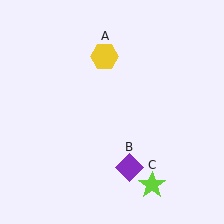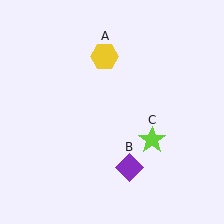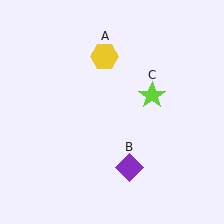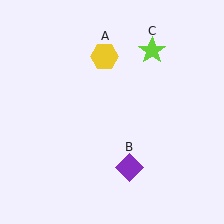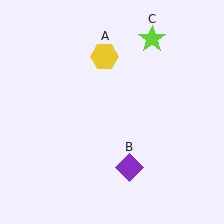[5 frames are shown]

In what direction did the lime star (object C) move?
The lime star (object C) moved up.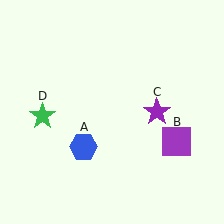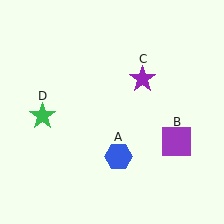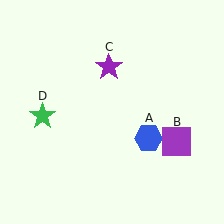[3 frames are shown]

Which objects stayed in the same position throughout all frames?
Purple square (object B) and green star (object D) remained stationary.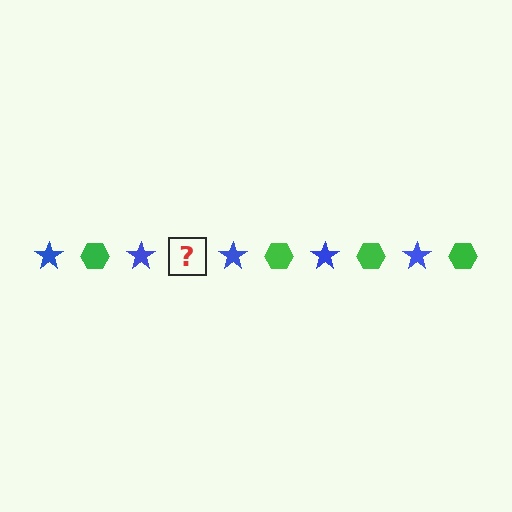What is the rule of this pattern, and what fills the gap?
The rule is that the pattern alternates between blue star and green hexagon. The gap should be filled with a green hexagon.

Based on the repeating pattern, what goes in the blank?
The blank should be a green hexagon.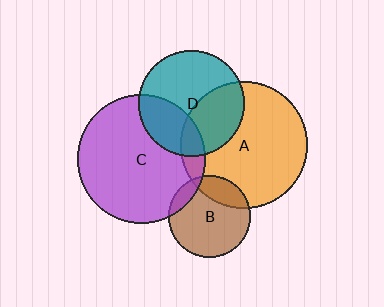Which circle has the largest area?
Circle C (purple).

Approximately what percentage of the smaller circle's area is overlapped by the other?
Approximately 20%.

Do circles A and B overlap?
Yes.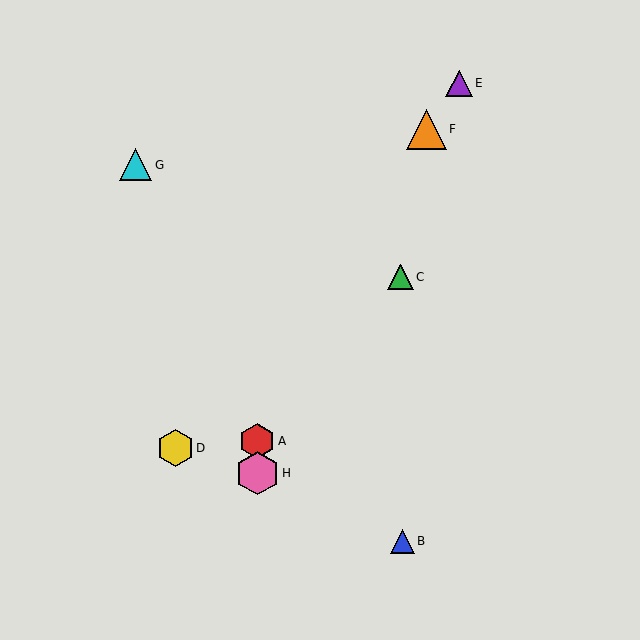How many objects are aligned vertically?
2 objects (A, H) are aligned vertically.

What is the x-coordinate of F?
Object F is at x≈426.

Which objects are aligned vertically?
Objects A, H are aligned vertically.